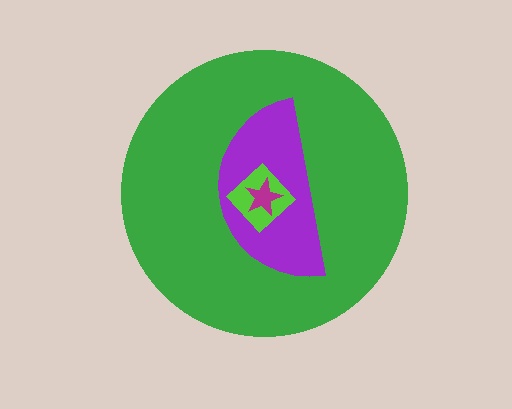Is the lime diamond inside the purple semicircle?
Yes.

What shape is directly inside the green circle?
The purple semicircle.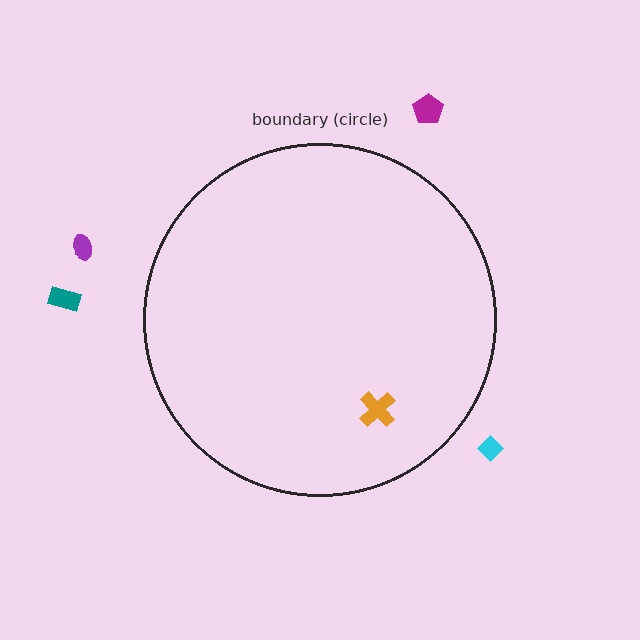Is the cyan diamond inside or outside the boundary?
Outside.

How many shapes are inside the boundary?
1 inside, 4 outside.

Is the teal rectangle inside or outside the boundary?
Outside.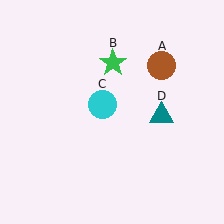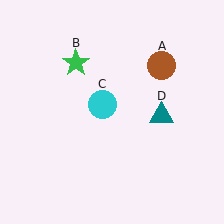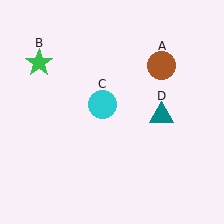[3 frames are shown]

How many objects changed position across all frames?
1 object changed position: green star (object B).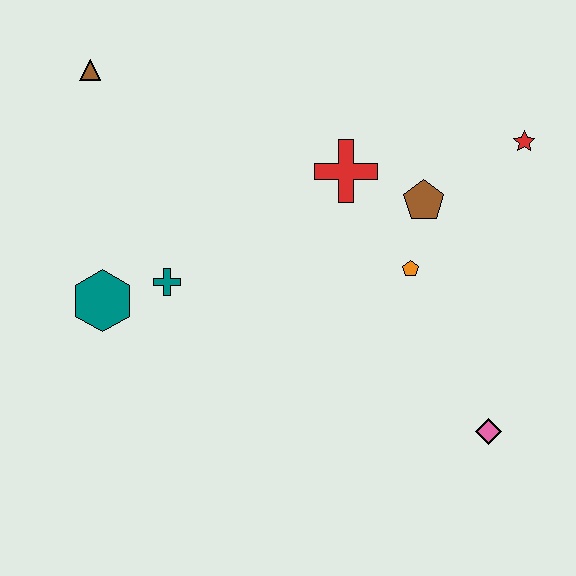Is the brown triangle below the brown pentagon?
No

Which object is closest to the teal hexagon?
The teal cross is closest to the teal hexagon.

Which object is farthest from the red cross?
The pink diamond is farthest from the red cross.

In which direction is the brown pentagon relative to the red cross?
The brown pentagon is to the right of the red cross.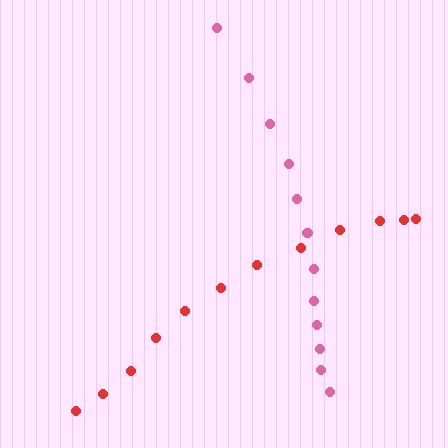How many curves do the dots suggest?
There are 2 distinct paths.